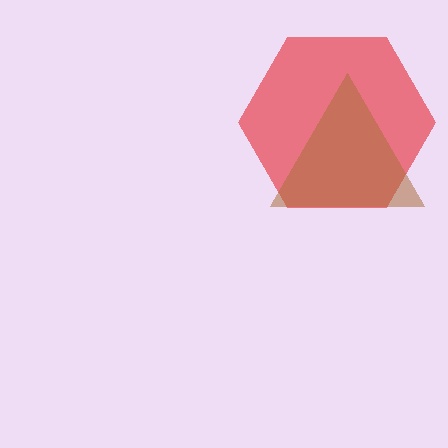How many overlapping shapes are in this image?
There are 2 overlapping shapes in the image.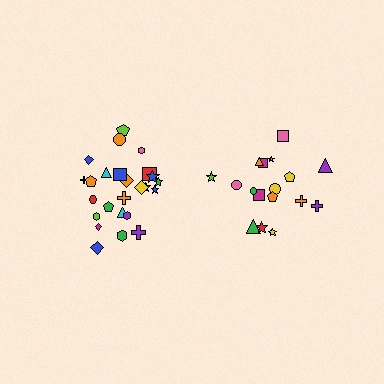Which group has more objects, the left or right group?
The left group.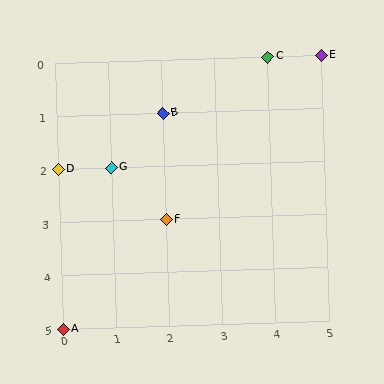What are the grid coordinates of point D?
Point D is at grid coordinates (0, 2).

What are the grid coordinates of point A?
Point A is at grid coordinates (0, 5).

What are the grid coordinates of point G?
Point G is at grid coordinates (1, 2).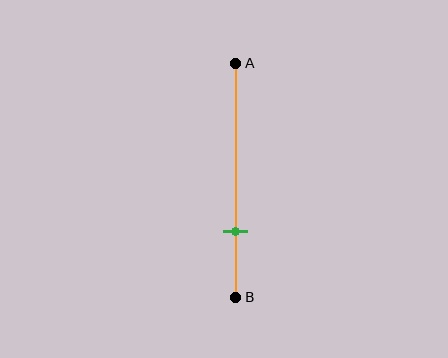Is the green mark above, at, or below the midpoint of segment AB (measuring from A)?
The green mark is below the midpoint of segment AB.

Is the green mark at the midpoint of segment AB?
No, the mark is at about 70% from A, not at the 50% midpoint.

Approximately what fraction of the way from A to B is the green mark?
The green mark is approximately 70% of the way from A to B.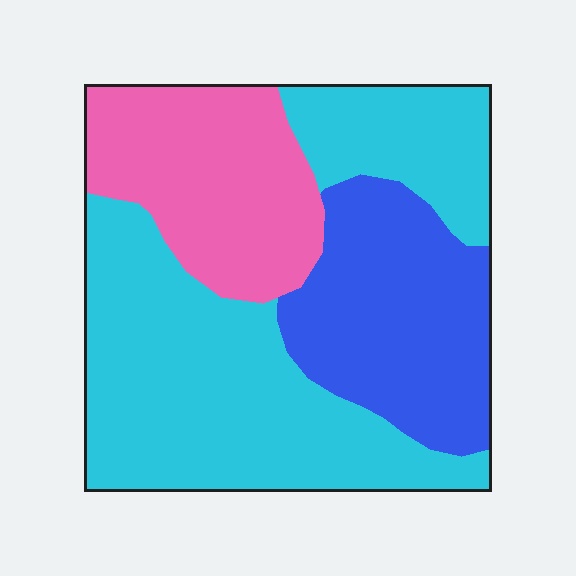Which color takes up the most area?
Cyan, at roughly 50%.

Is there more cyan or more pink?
Cyan.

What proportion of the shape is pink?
Pink takes up between a sixth and a third of the shape.